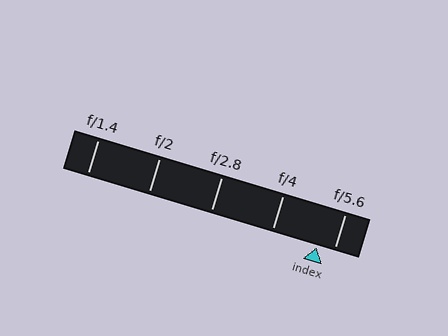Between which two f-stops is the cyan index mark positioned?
The index mark is between f/4 and f/5.6.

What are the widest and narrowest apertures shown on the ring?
The widest aperture shown is f/1.4 and the narrowest is f/5.6.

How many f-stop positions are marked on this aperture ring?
There are 5 f-stop positions marked.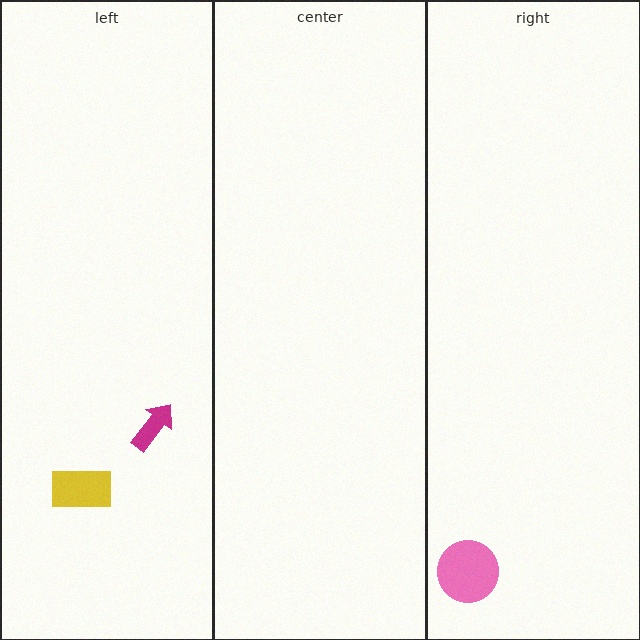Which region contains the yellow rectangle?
The left region.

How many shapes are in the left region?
2.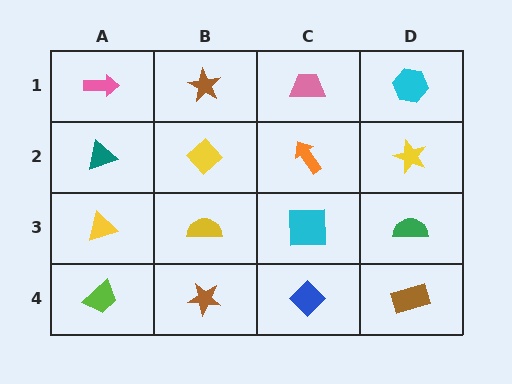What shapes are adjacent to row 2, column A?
A pink arrow (row 1, column A), a yellow triangle (row 3, column A), a yellow diamond (row 2, column B).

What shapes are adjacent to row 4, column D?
A green semicircle (row 3, column D), a blue diamond (row 4, column C).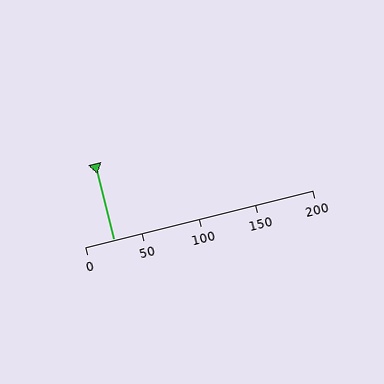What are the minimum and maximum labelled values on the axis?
The axis runs from 0 to 200.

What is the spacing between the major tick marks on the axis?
The major ticks are spaced 50 apart.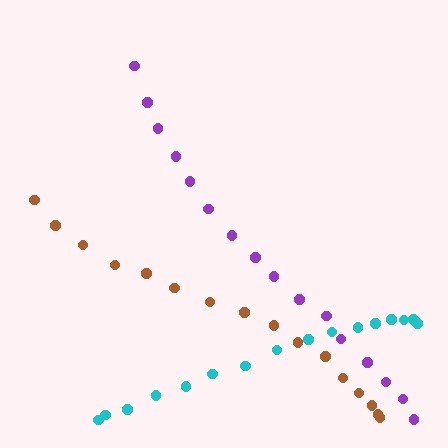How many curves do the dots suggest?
There are 3 distinct paths.